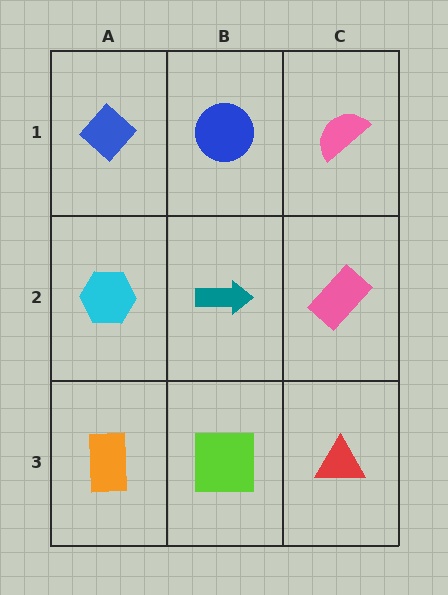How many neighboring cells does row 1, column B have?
3.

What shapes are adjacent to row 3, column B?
A teal arrow (row 2, column B), an orange rectangle (row 3, column A), a red triangle (row 3, column C).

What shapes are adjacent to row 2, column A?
A blue diamond (row 1, column A), an orange rectangle (row 3, column A), a teal arrow (row 2, column B).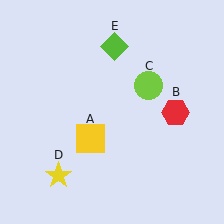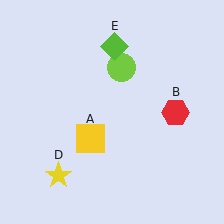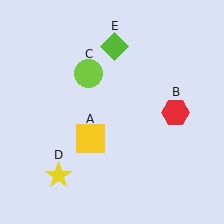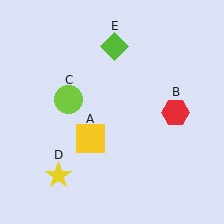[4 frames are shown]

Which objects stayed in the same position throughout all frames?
Yellow square (object A) and red hexagon (object B) and yellow star (object D) and lime diamond (object E) remained stationary.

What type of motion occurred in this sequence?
The lime circle (object C) rotated counterclockwise around the center of the scene.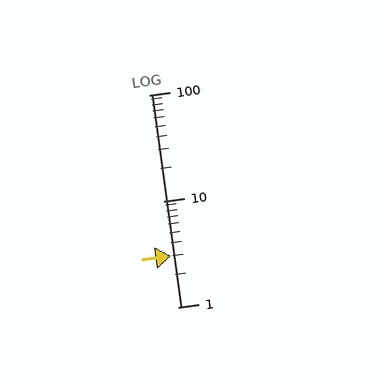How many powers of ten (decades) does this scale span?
The scale spans 2 decades, from 1 to 100.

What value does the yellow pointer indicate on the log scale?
The pointer indicates approximately 3.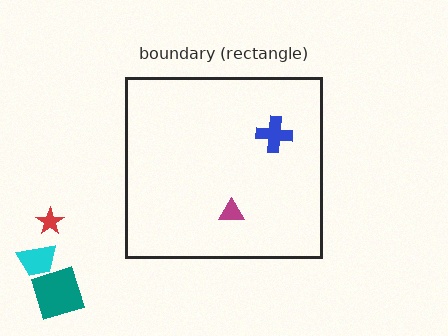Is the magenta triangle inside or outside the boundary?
Inside.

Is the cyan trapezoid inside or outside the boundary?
Outside.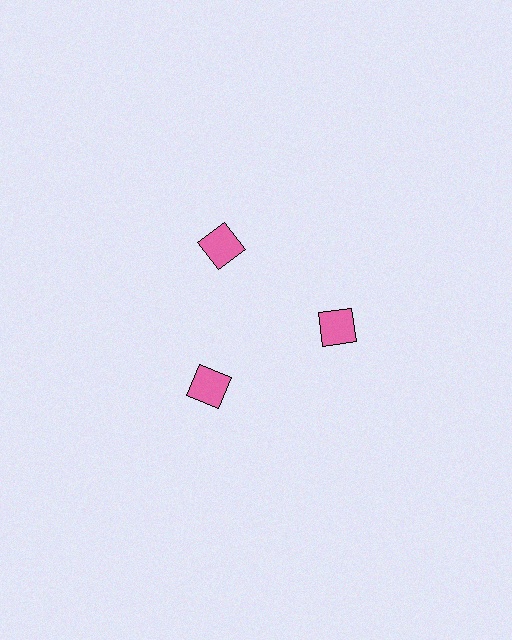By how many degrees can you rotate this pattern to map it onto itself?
The pattern maps onto itself every 120 degrees of rotation.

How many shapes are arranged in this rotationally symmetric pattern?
There are 3 shapes, arranged in 3 groups of 1.